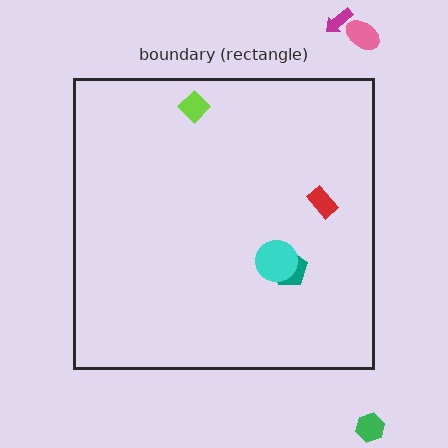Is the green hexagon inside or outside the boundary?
Outside.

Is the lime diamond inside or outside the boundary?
Inside.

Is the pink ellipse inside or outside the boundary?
Outside.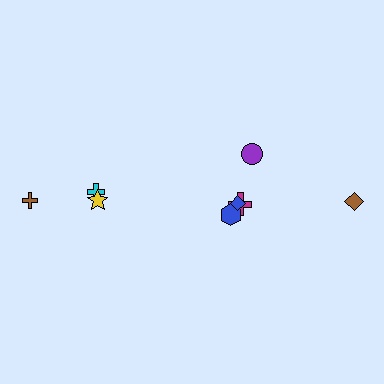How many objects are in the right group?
There are 5 objects.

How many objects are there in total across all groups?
There are 8 objects.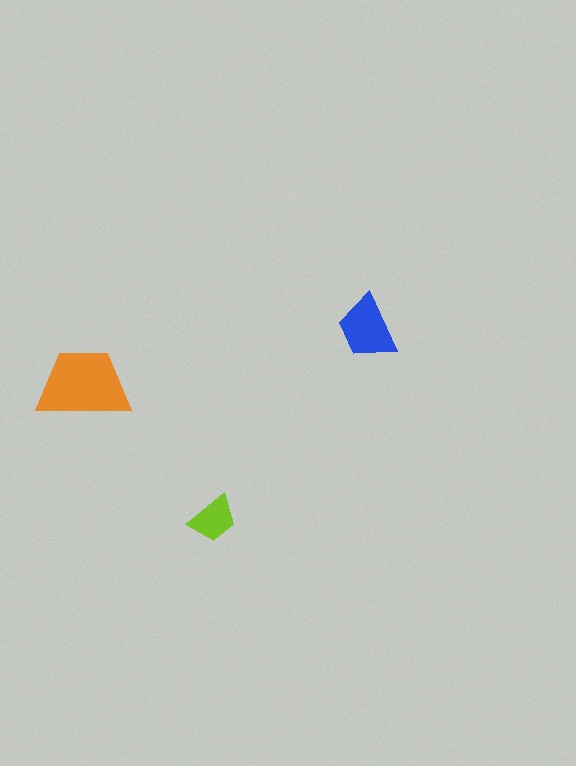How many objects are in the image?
There are 3 objects in the image.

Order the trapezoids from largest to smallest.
the orange one, the blue one, the lime one.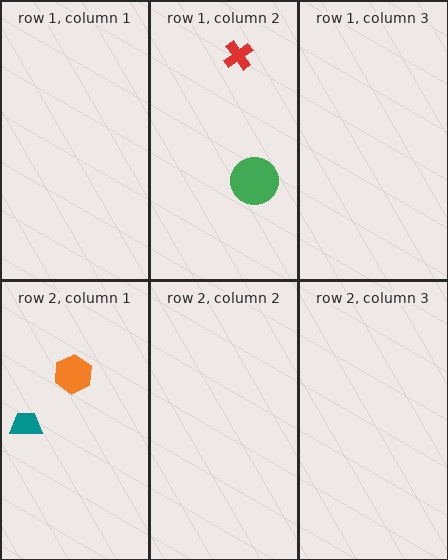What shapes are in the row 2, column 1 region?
The orange hexagon, the teal trapezoid.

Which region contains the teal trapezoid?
The row 2, column 1 region.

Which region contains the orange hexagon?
The row 2, column 1 region.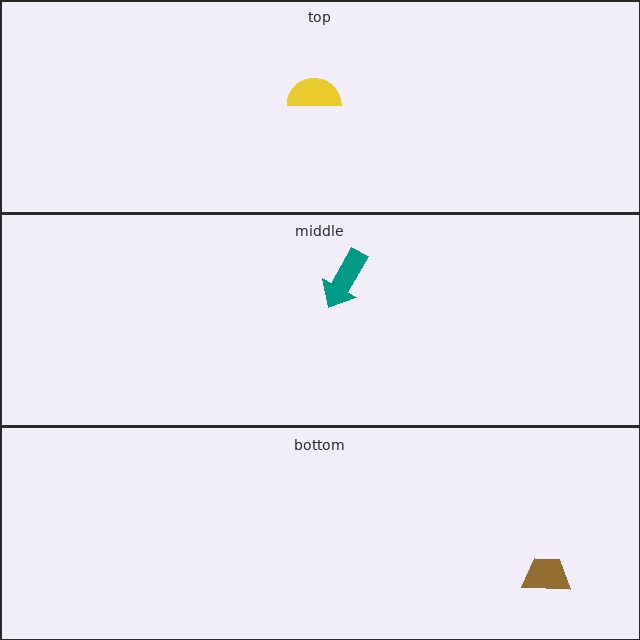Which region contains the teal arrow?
The middle region.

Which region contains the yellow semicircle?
The top region.